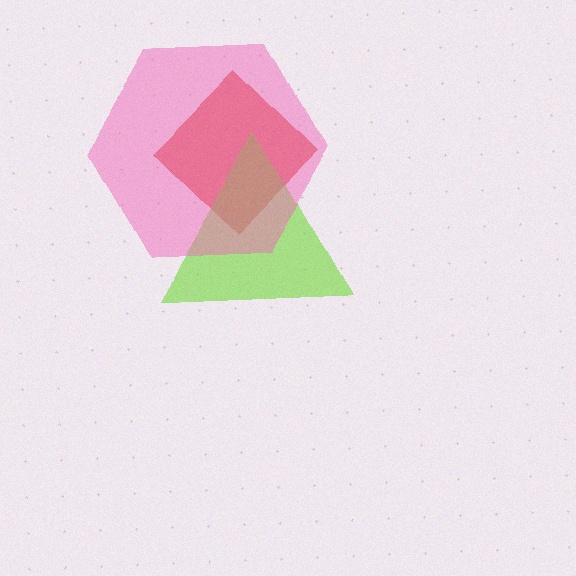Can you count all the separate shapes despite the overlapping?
Yes, there are 3 separate shapes.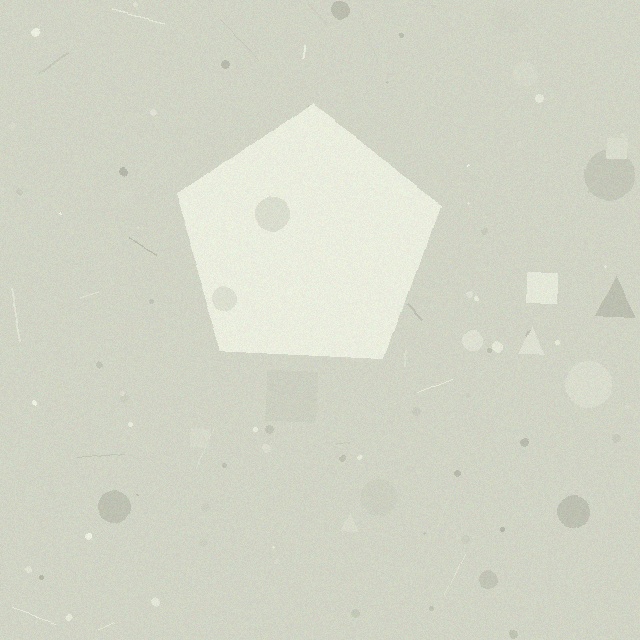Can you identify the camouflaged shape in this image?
The camouflaged shape is a pentagon.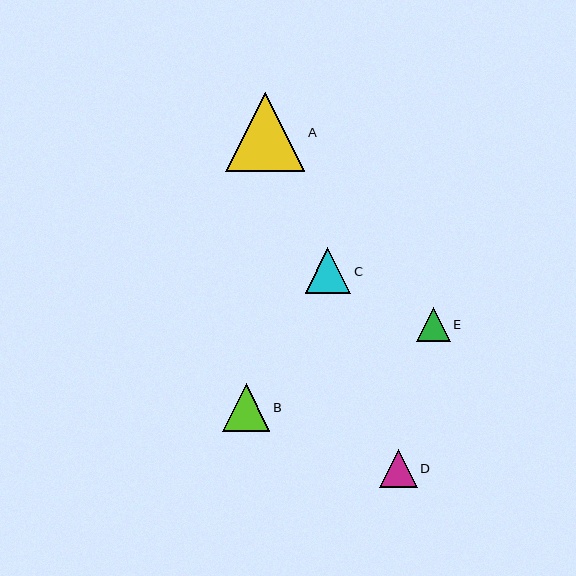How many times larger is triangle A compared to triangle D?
Triangle A is approximately 2.1 times the size of triangle D.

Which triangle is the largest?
Triangle A is the largest with a size of approximately 79 pixels.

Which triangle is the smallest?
Triangle E is the smallest with a size of approximately 34 pixels.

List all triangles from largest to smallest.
From largest to smallest: A, B, C, D, E.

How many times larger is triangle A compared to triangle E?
Triangle A is approximately 2.4 times the size of triangle E.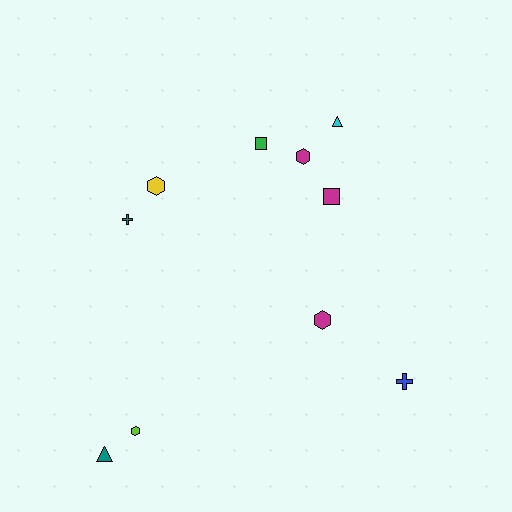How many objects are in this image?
There are 10 objects.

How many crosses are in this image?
There are 2 crosses.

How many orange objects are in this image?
There are no orange objects.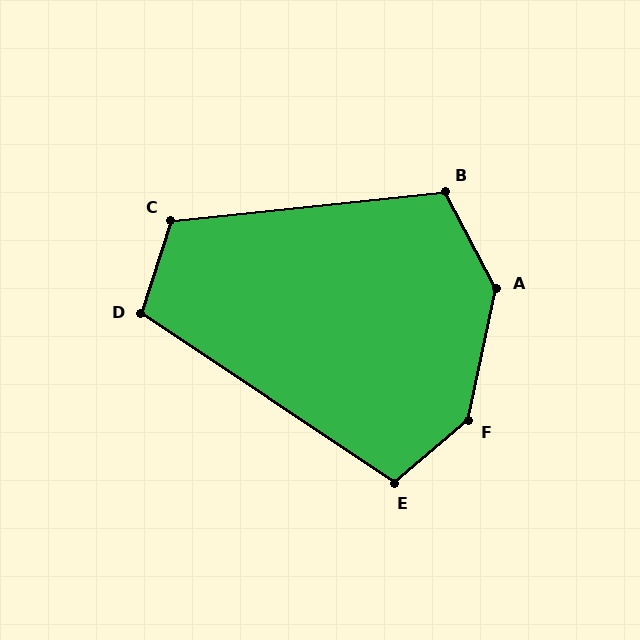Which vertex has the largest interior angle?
F, at approximately 142 degrees.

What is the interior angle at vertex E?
Approximately 106 degrees (obtuse).